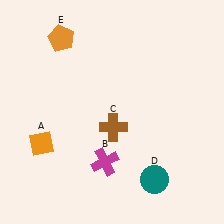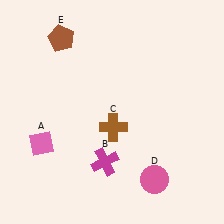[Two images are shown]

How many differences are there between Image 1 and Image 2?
There are 3 differences between the two images.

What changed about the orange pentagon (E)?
In Image 1, E is orange. In Image 2, it changed to brown.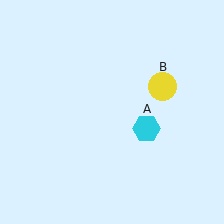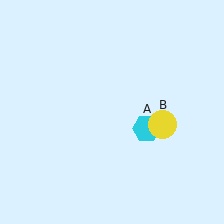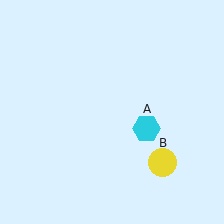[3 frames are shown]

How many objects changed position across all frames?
1 object changed position: yellow circle (object B).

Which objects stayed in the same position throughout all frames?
Cyan hexagon (object A) remained stationary.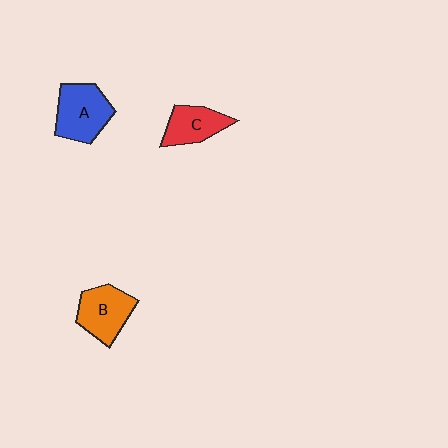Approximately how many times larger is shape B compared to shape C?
Approximately 1.2 times.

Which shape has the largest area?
Shape A (blue).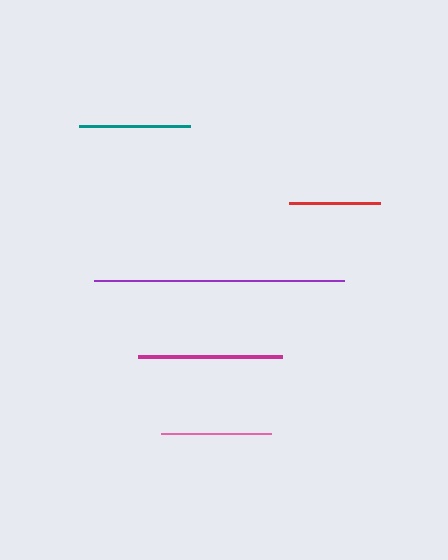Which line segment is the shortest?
The red line is the shortest at approximately 91 pixels.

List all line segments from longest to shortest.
From longest to shortest: purple, magenta, teal, pink, red.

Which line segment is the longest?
The purple line is the longest at approximately 251 pixels.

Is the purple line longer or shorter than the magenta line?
The purple line is longer than the magenta line.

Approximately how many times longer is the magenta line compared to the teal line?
The magenta line is approximately 1.3 times the length of the teal line.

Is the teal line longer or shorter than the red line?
The teal line is longer than the red line.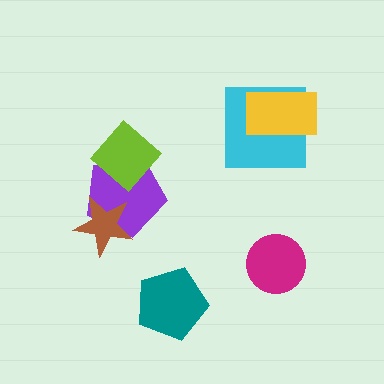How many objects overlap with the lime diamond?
1 object overlaps with the lime diamond.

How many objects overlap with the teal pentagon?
0 objects overlap with the teal pentagon.